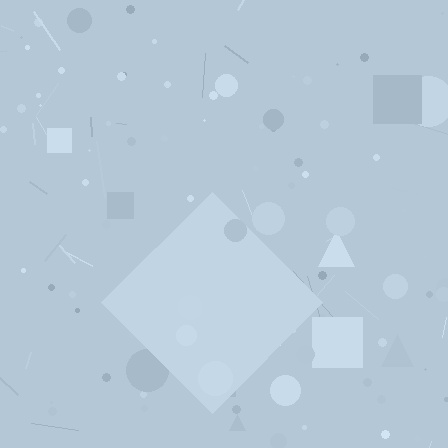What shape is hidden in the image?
A diamond is hidden in the image.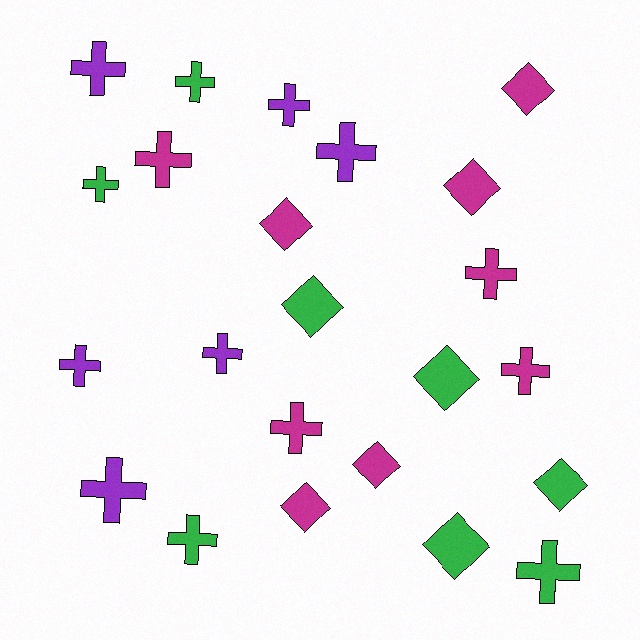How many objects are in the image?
There are 23 objects.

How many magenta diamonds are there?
There are 5 magenta diamonds.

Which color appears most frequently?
Magenta, with 9 objects.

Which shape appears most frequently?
Cross, with 14 objects.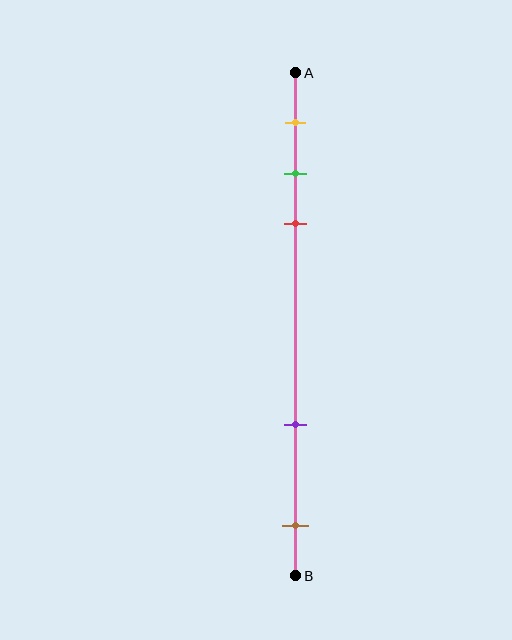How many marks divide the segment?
There are 5 marks dividing the segment.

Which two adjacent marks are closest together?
The green and red marks are the closest adjacent pair.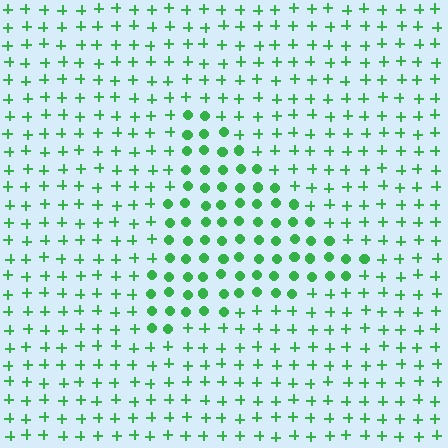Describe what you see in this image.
The image is filled with small green elements arranged in a uniform grid. A triangle-shaped region contains circles, while the surrounding area contains plus signs. The boundary is defined purely by the change in element shape.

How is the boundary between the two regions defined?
The boundary is defined by a change in element shape: circles inside vs. plus signs outside. All elements share the same color and spacing.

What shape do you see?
I see a triangle.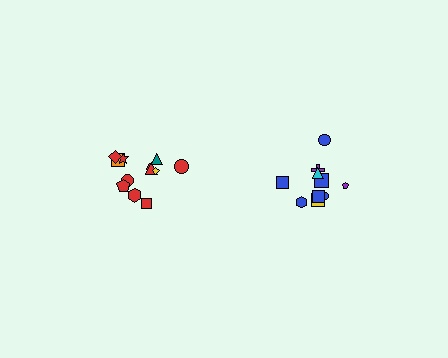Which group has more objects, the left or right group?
The left group.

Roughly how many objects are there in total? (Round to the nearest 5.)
Roughly 20 objects in total.